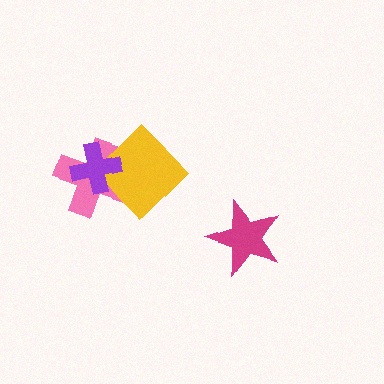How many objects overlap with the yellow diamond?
2 objects overlap with the yellow diamond.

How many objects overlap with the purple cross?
2 objects overlap with the purple cross.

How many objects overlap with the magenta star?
0 objects overlap with the magenta star.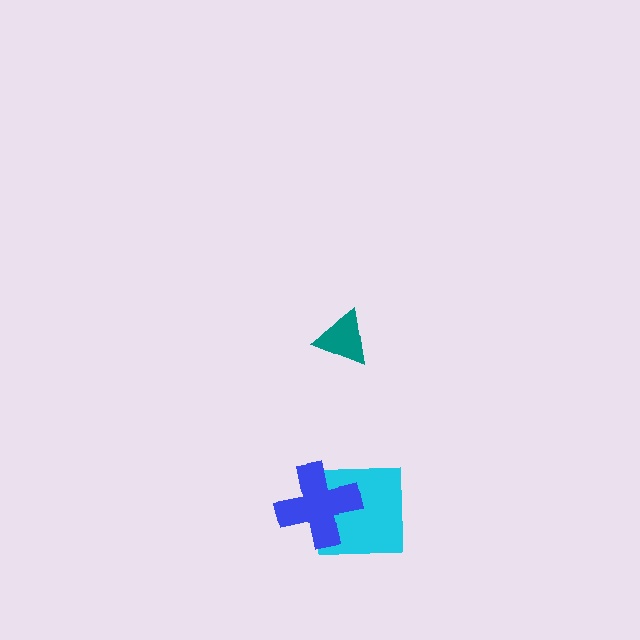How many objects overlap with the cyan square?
1 object overlaps with the cyan square.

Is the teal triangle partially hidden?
No, no other shape covers it.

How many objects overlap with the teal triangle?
0 objects overlap with the teal triangle.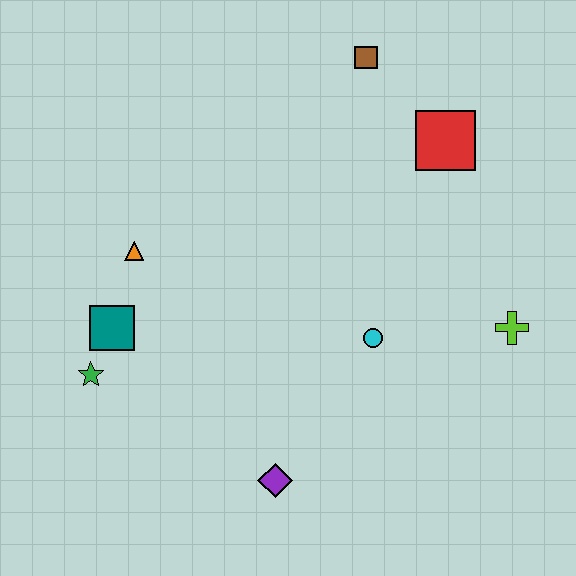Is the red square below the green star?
No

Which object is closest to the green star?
The teal square is closest to the green star.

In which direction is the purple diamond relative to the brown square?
The purple diamond is below the brown square.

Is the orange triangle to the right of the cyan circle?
No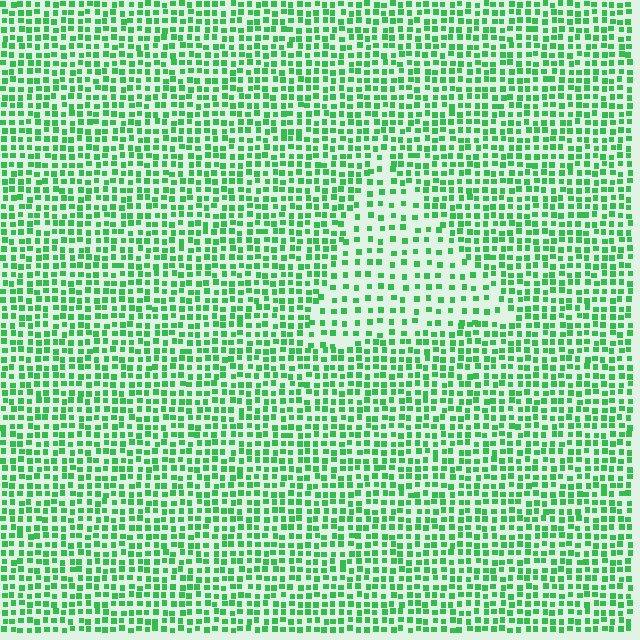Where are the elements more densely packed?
The elements are more densely packed outside the triangle boundary.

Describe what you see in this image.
The image contains small green elements arranged at two different densities. A triangle-shaped region is visible where the elements are less densely packed than the surrounding area.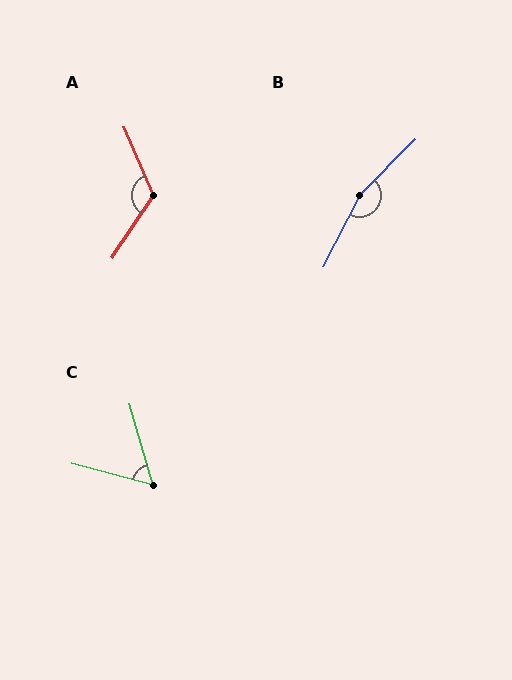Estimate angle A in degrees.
Approximately 123 degrees.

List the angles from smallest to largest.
C (59°), A (123°), B (162°).